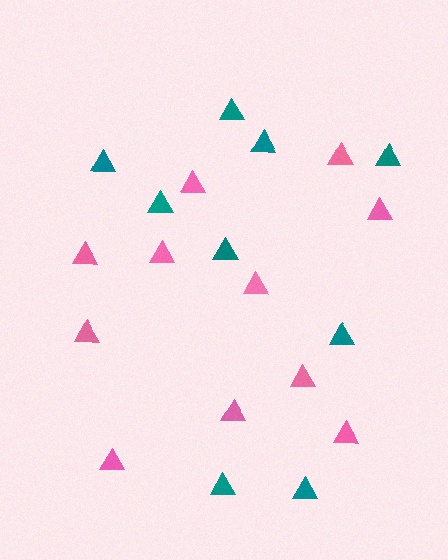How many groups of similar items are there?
There are 2 groups: one group of pink triangles (11) and one group of teal triangles (9).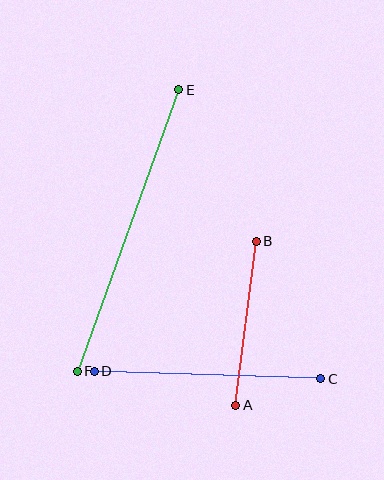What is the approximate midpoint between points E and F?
The midpoint is at approximately (128, 231) pixels.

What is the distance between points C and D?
The distance is approximately 227 pixels.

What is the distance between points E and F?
The distance is approximately 299 pixels.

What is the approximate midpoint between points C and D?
The midpoint is at approximately (208, 375) pixels.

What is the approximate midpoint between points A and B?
The midpoint is at approximately (246, 323) pixels.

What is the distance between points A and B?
The distance is approximately 166 pixels.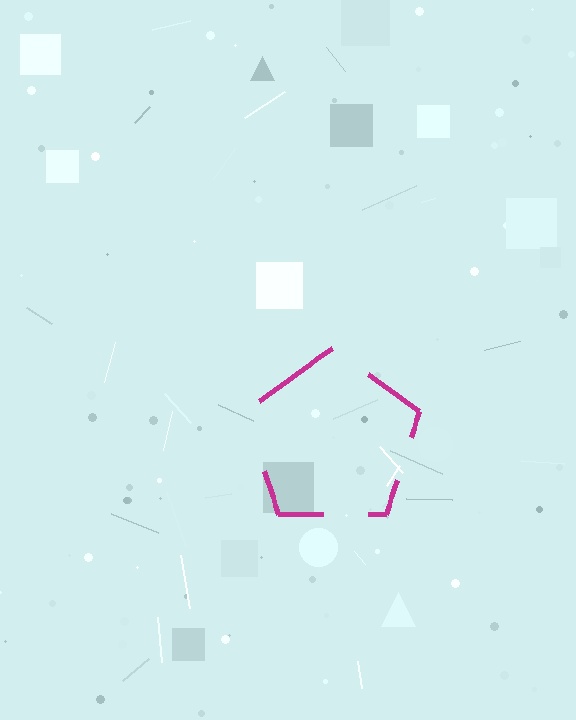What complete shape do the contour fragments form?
The contour fragments form a pentagon.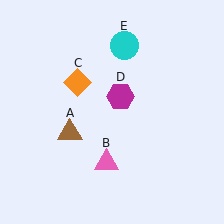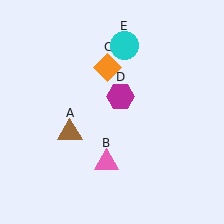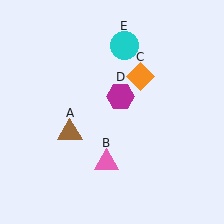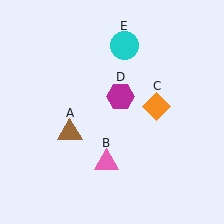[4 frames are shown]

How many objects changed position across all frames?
1 object changed position: orange diamond (object C).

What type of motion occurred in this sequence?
The orange diamond (object C) rotated clockwise around the center of the scene.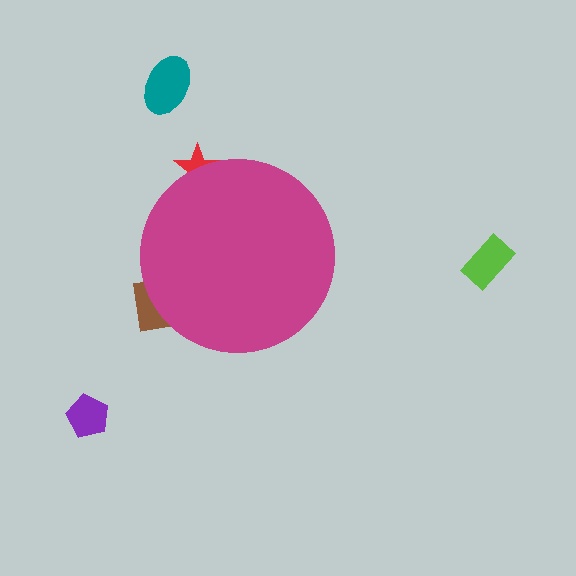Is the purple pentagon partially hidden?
No, the purple pentagon is fully visible.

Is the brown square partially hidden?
Yes, the brown square is partially hidden behind the magenta circle.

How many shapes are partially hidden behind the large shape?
2 shapes are partially hidden.